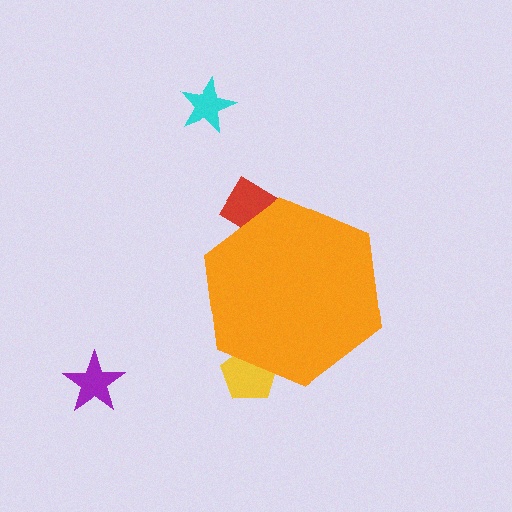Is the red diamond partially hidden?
Yes, the red diamond is partially hidden behind the orange hexagon.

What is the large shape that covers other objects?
An orange hexagon.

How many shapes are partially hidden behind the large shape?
2 shapes are partially hidden.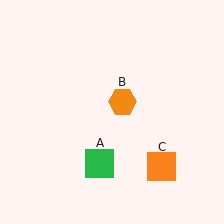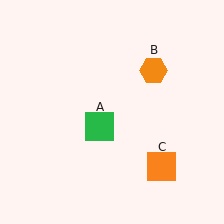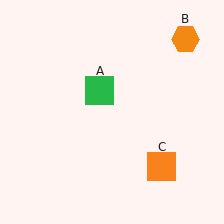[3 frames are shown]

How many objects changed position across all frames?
2 objects changed position: green square (object A), orange hexagon (object B).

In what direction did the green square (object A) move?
The green square (object A) moved up.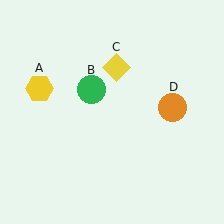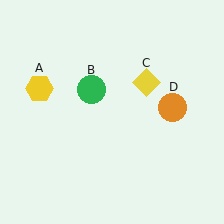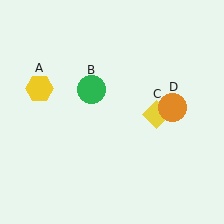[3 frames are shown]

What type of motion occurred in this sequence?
The yellow diamond (object C) rotated clockwise around the center of the scene.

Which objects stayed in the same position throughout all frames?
Yellow hexagon (object A) and green circle (object B) and orange circle (object D) remained stationary.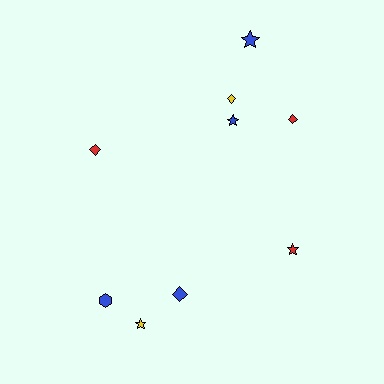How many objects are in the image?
There are 9 objects.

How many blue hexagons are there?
There is 1 blue hexagon.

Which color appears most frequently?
Blue, with 4 objects.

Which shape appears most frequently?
Diamond, with 4 objects.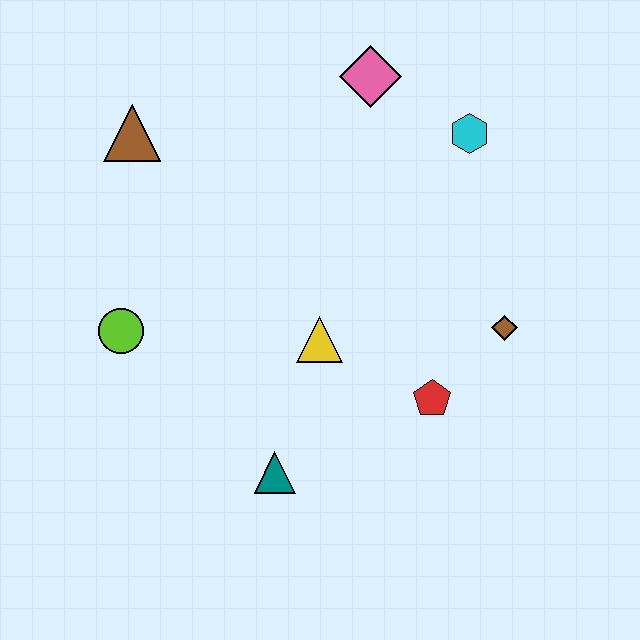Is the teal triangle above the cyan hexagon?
No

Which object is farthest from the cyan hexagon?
The lime circle is farthest from the cyan hexagon.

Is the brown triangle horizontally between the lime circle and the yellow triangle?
Yes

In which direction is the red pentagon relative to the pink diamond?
The red pentagon is below the pink diamond.